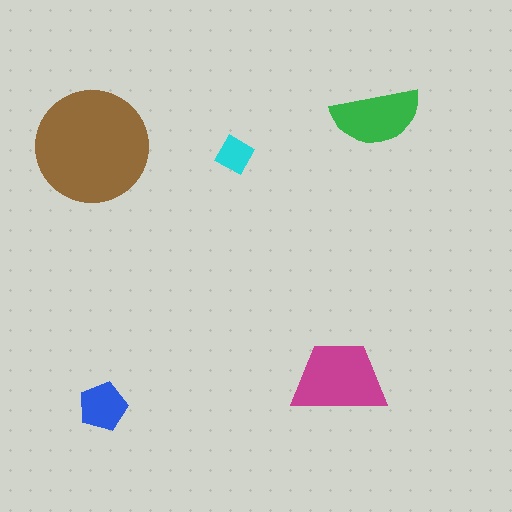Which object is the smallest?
The cyan diamond.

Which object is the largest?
The brown circle.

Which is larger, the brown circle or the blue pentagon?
The brown circle.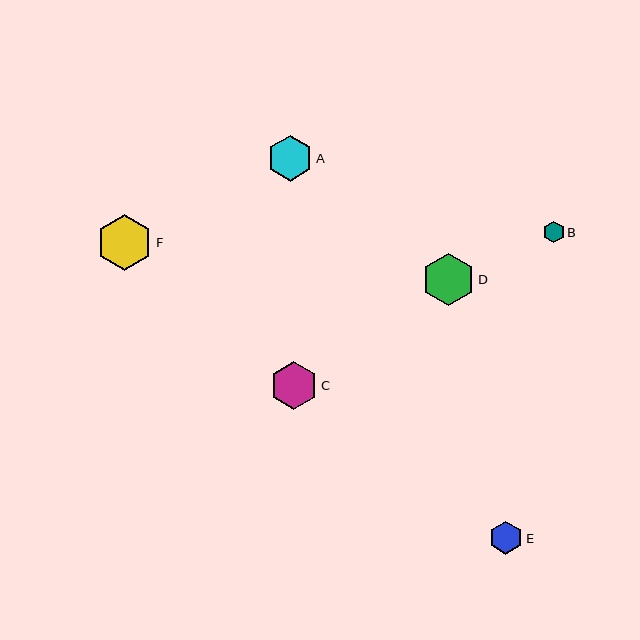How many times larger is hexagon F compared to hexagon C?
Hexagon F is approximately 1.2 times the size of hexagon C.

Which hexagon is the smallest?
Hexagon B is the smallest with a size of approximately 22 pixels.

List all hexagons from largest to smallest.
From largest to smallest: F, D, C, A, E, B.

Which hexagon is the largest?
Hexagon F is the largest with a size of approximately 56 pixels.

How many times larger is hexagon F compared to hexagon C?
Hexagon F is approximately 1.2 times the size of hexagon C.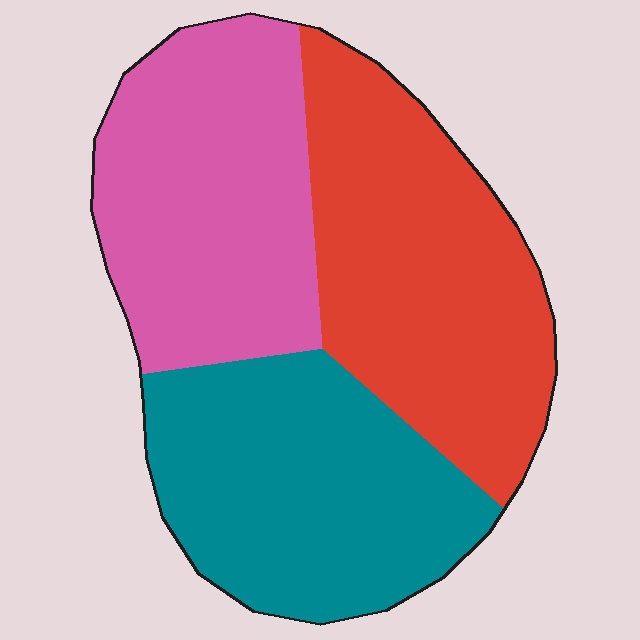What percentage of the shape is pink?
Pink covers about 30% of the shape.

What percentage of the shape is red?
Red covers around 35% of the shape.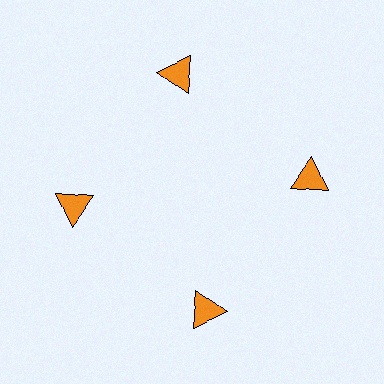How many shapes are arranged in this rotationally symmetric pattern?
There are 4 shapes, arranged in 4 groups of 1.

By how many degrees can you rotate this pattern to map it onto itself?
The pattern maps onto itself every 90 degrees of rotation.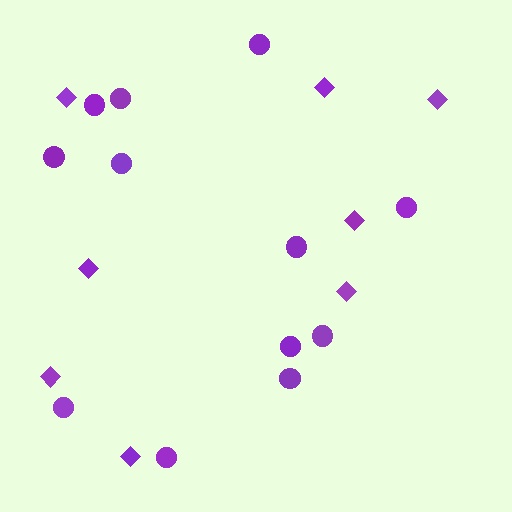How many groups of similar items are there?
There are 2 groups: one group of diamonds (8) and one group of circles (12).